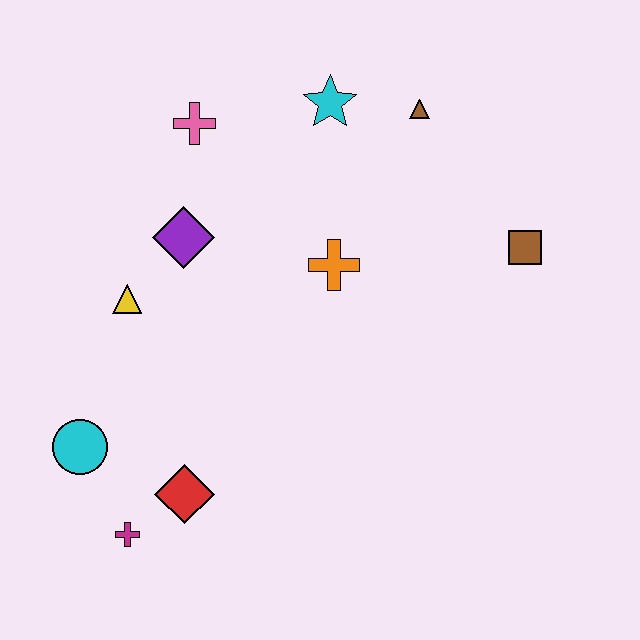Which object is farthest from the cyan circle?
The brown square is farthest from the cyan circle.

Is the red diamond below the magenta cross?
No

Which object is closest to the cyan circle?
The magenta cross is closest to the cyan circle.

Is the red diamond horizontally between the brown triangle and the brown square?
No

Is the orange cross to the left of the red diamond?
No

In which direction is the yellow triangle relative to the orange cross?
The yellow triangle is to the left of the orange cross.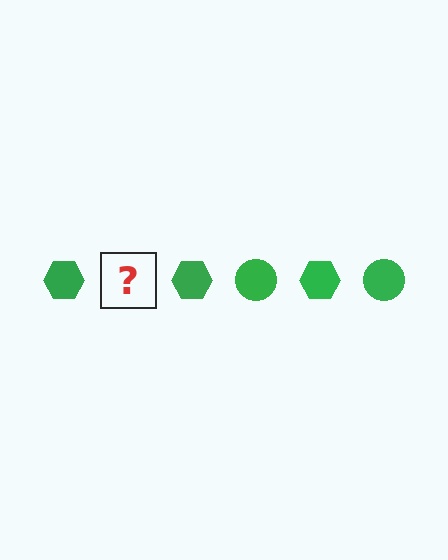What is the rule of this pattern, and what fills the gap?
The rule is that the pattern cycles through hexagon, circle shapes in green. The gap should be filled with a green circle.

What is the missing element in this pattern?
The missing element is a green circle.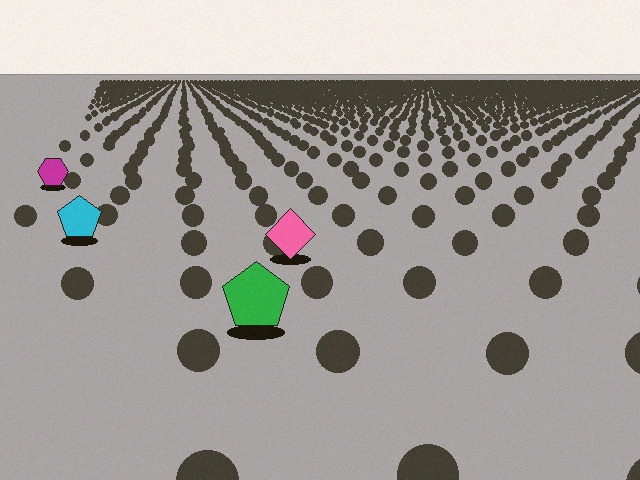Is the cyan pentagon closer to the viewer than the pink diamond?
No. The pink diamond is closer — you can tell from the texture gradient: the ground texture is coarser near it.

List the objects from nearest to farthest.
From nearest to farthest: the green pentagon, the pink diamond, the cyan pentagon, the magenta hexagon.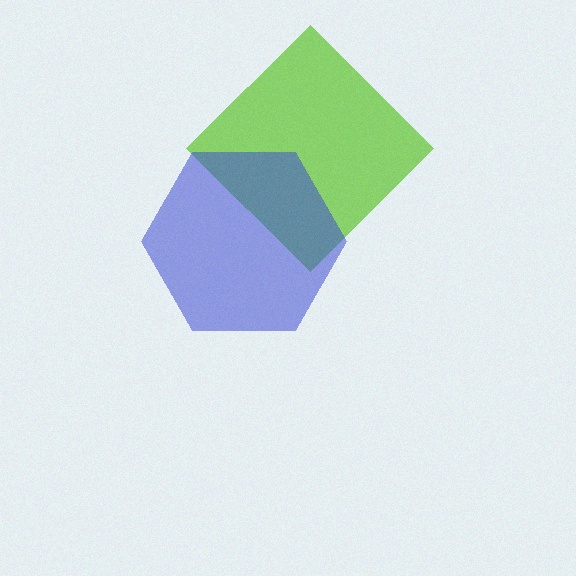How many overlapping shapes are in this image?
There are 2 overlapping shapes in the image.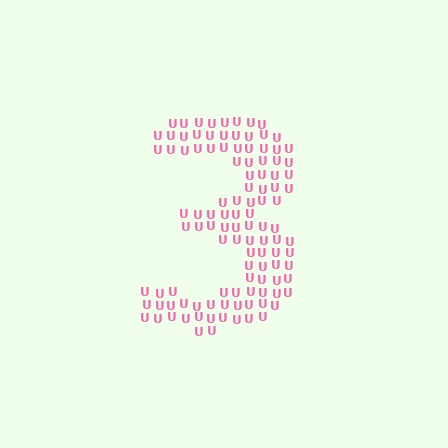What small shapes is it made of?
It is made of small letter U's.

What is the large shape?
The large shape is the digit 3.